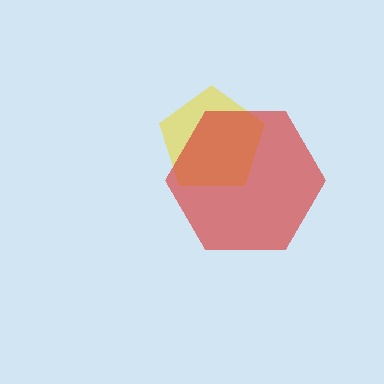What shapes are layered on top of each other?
The layered shapes are: a yellow pentagon, a red hexagon.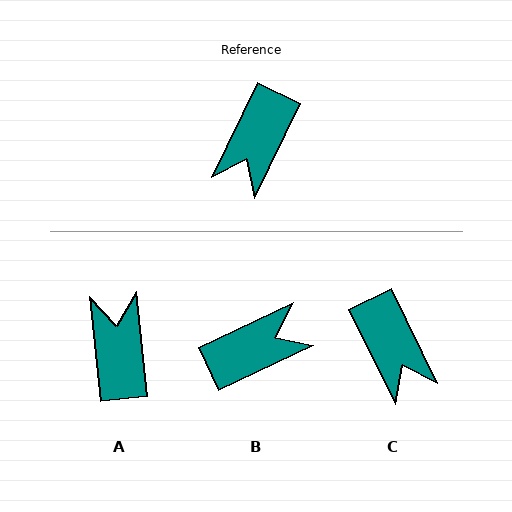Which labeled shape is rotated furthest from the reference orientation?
A, about 148 degrees away.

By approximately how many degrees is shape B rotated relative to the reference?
Approximately 141 degrees counter-clockwise.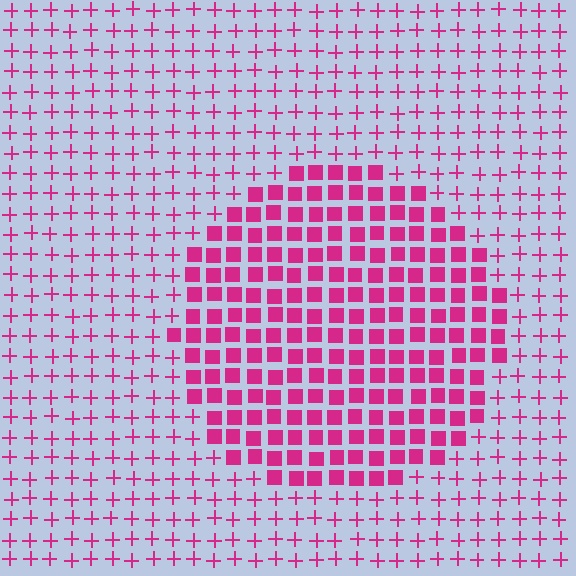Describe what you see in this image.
The image is filled with small magenta elements arranged in a uniform grid. A circle-shaped region contains squares, while the surrounding area contains plus signs. The boundary is defined purely by the change in element shape.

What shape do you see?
I see a circle.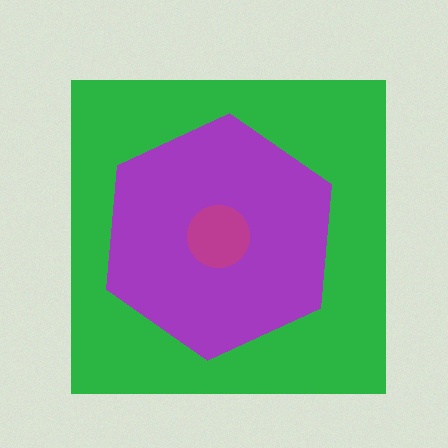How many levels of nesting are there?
3.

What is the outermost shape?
The green square.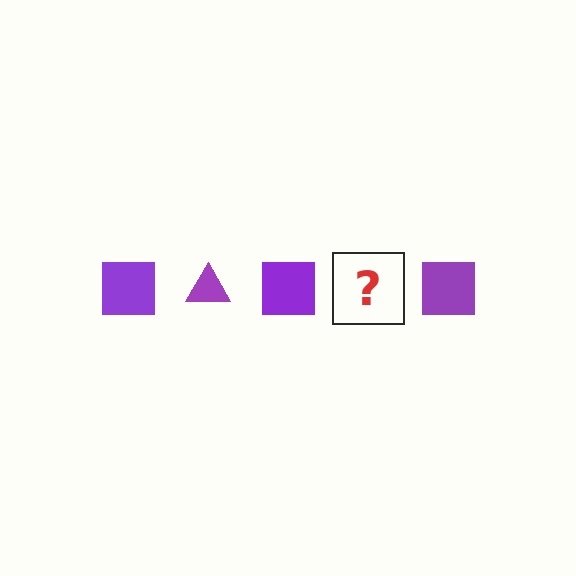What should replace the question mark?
The question mark should be replaced with a purple triangle.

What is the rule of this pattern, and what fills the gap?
The rule is that the pattern cycles through square, triangle shapes in purple. The gap should be filled with a purple triangle.